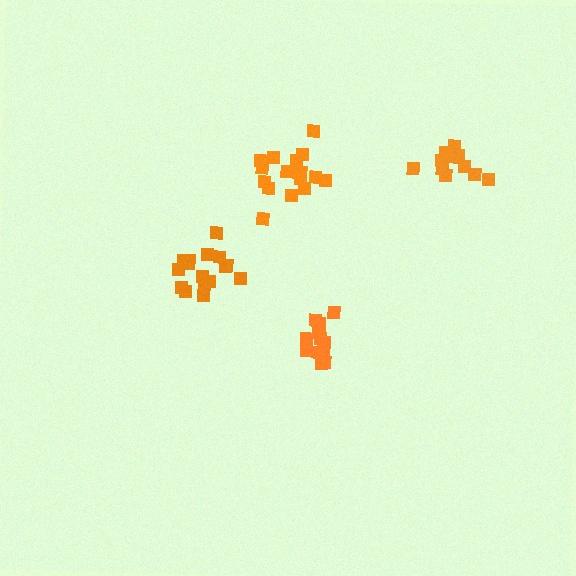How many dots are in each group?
Group 1: 12 dots, Group 2: 13 dots, Group 3: 17 dots, Group 4: 16 dots (58 total).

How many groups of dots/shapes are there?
There are 4 groups.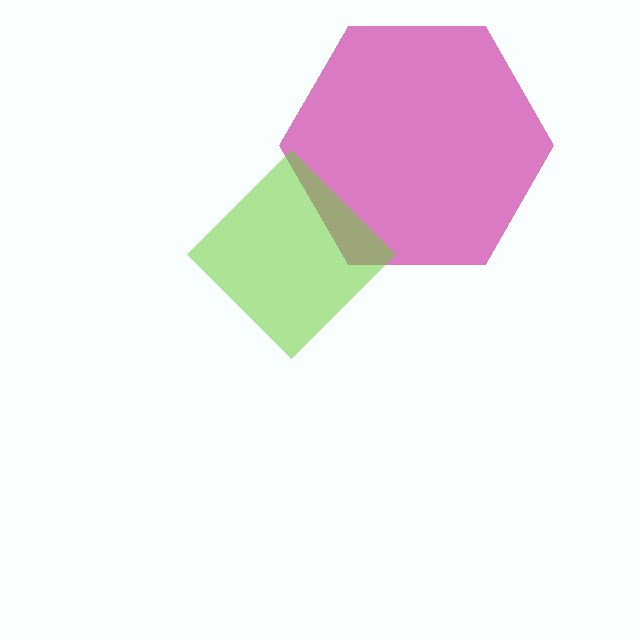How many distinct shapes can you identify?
There are 2 distinct shapes: a magenta hexagon, a lime diamond.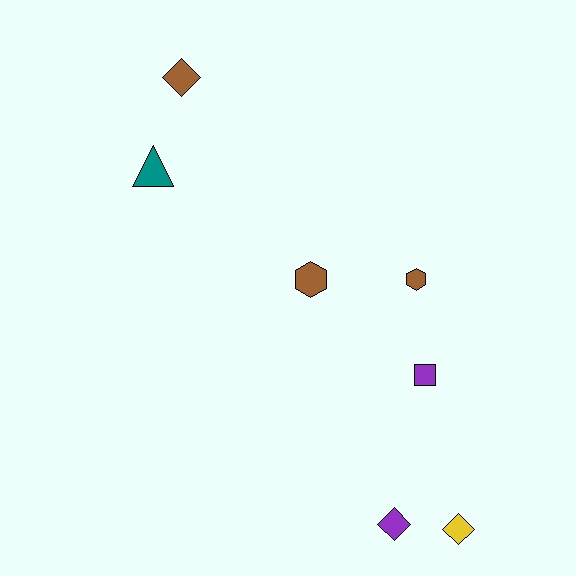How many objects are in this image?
There are 7 objects.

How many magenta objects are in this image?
There are no magenta objects.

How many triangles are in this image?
There is 1 triangle.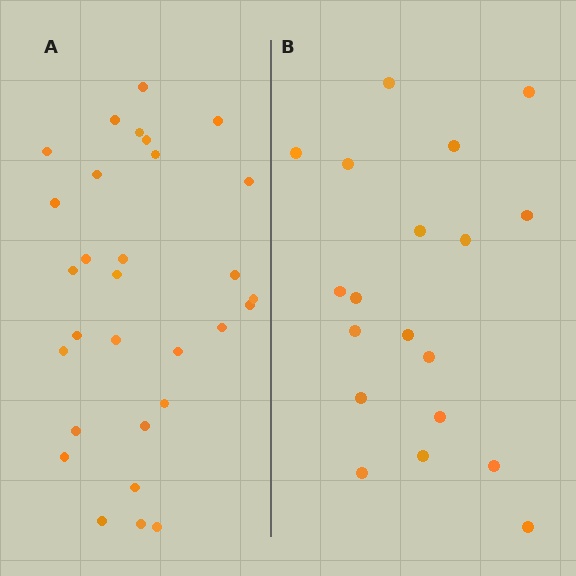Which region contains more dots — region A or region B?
Region A (the left region) has more dots.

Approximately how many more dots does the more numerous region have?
Region A has roughly 12 or so more dots than region B.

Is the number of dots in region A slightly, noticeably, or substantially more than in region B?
Region A has substantially more. The ratio is roughly 1.6 to 1.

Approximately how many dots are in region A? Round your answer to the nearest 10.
About 30 dots.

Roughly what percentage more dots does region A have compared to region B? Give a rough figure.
About 60% more.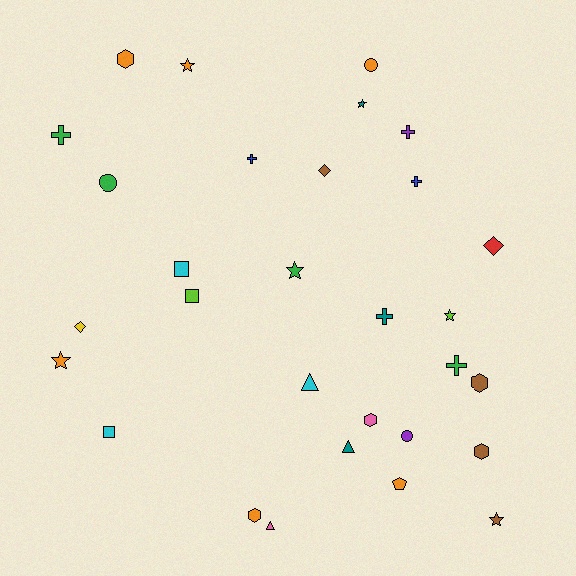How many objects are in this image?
There are 30 objects.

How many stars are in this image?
There are 6 stars.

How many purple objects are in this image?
There are 2 purple objects.